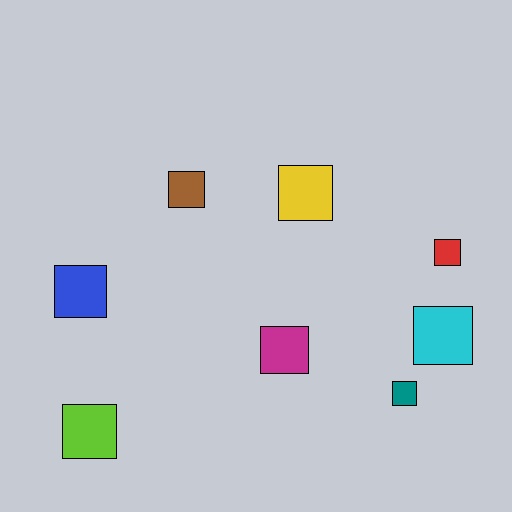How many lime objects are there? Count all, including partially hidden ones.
There is 1 lime object.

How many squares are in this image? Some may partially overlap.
There are 8 squares.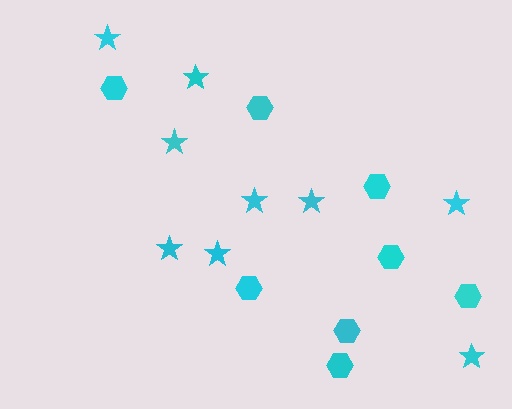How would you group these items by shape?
There are 2 groups: one group of hexagons (8) and one group of stars (9).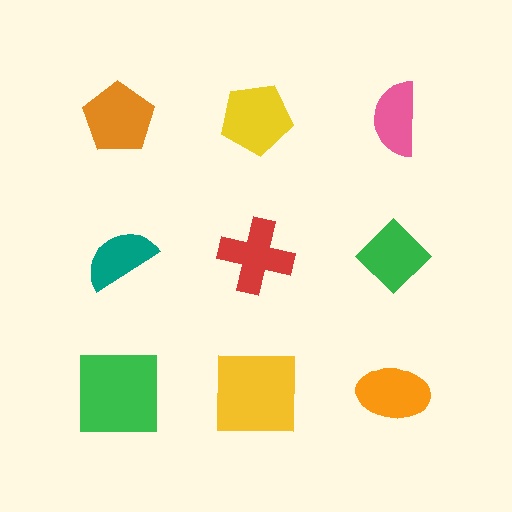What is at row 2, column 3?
A green diamond.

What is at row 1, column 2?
A yellow pentagon.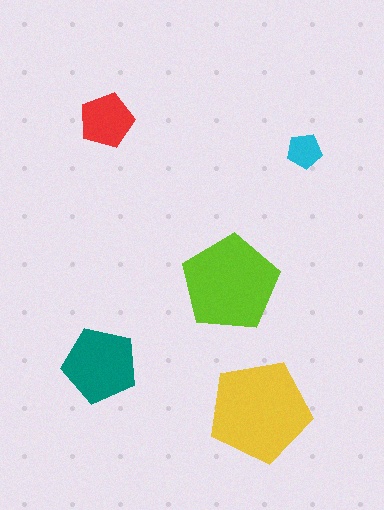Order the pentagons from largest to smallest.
the yellow one, the lime one, the teal one, the red one, the cyan one.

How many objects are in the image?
There are 5 objects in the image.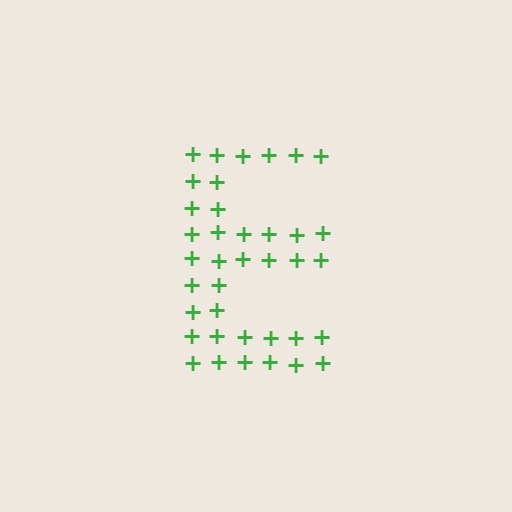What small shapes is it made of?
It is made of small plus signs.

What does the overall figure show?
The overall figure shows the letter E.